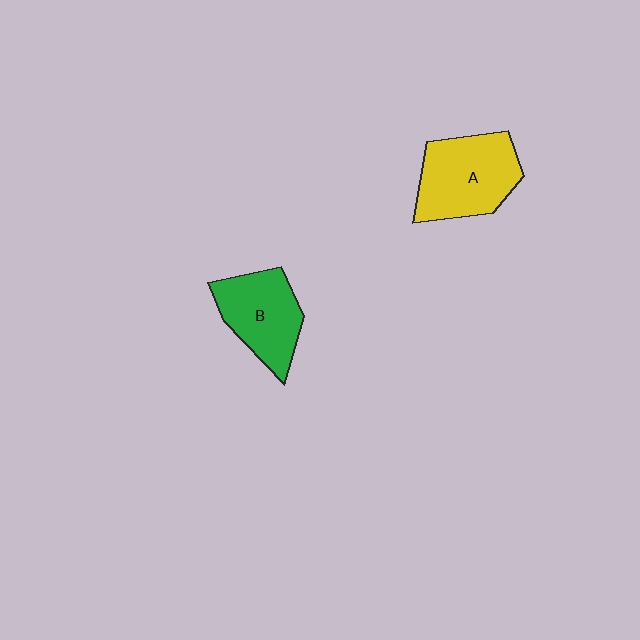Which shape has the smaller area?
Shape B (green).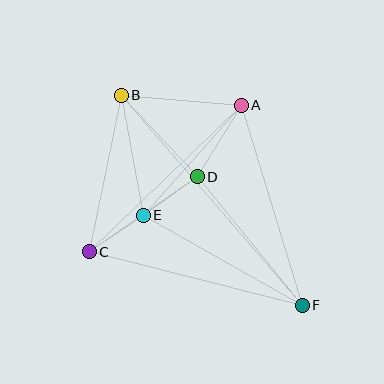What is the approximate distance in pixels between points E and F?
The distance between E and F is approximately 183 pixels.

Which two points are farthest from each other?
Points B and F are farthest from each other.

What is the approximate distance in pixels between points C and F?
The distance between C and F is approximately 220 pixels.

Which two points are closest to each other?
Points C and E are closest to each other.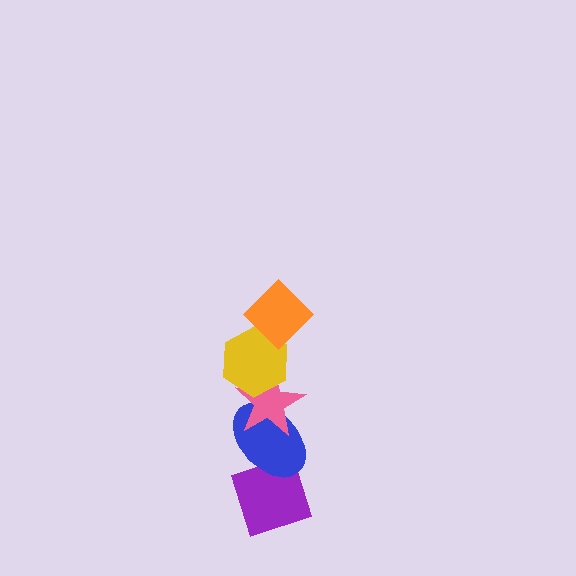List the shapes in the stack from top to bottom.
From top to bottom: the orange diamond, the yellow hexagon, the pink star, the blue ellipse, the purple diamond.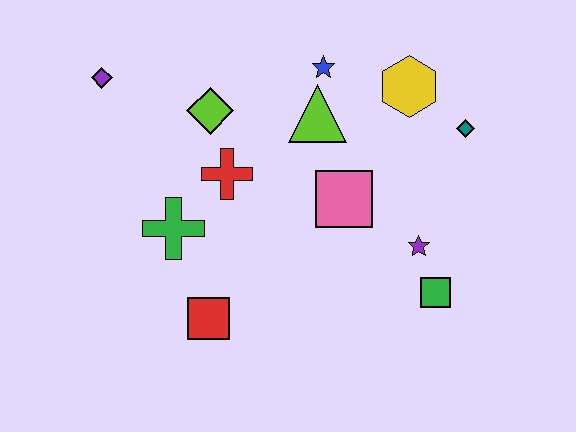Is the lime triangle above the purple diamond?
No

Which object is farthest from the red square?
The teal diamond is farthest from the red square.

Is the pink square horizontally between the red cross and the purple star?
Yes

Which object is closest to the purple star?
The green square is closest to the purple star.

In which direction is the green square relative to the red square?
The green square is to the right of the red square.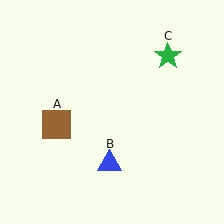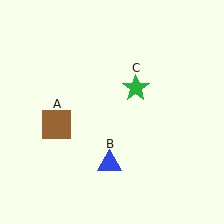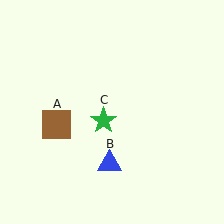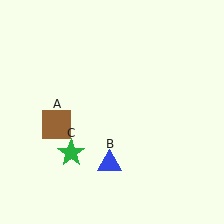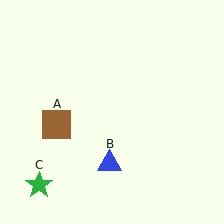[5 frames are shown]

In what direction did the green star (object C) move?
The green star (object C) moved down and to the left.